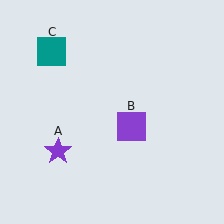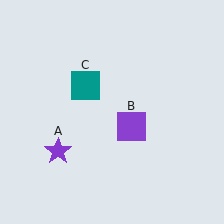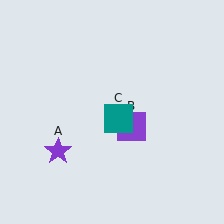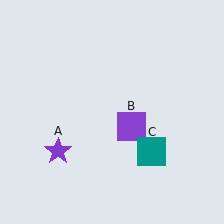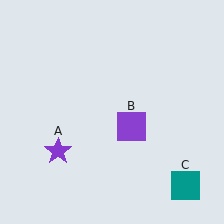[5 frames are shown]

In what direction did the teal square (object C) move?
The teal square (object C) moved down and to the right.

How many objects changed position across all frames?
1 object changed position: teal square (object C).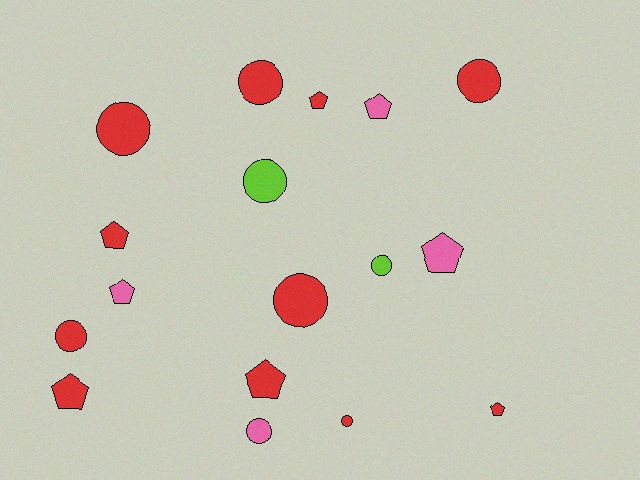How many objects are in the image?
There are 17 objects.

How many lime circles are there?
There are 2 lime circles.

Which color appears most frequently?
Red, with 11 objects.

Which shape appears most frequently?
Circle, with 9 objects.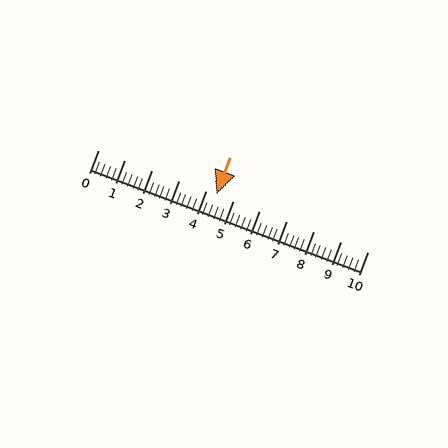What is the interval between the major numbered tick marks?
The major tick marks are spaced 1 units apart.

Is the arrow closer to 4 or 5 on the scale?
The arrow is closer to 4.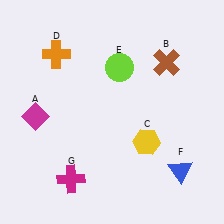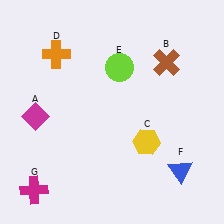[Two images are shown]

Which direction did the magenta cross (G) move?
The magenta cross (G) moved left.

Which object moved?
The magenta cross (G) moved left.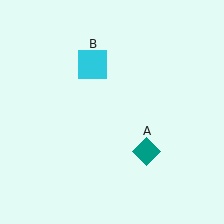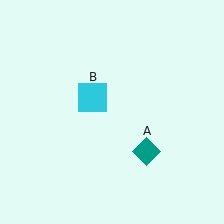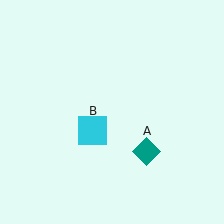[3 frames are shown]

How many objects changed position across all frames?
1 object changed position: cyan square (object B).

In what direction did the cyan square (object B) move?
The cyan square (object B) moved down.